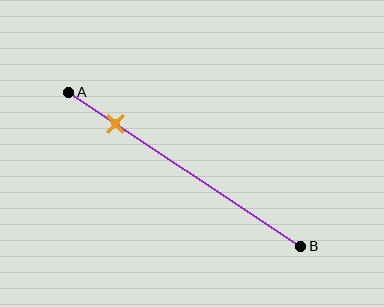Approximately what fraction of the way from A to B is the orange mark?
The orange mark is approximately 20% of the way from A to B.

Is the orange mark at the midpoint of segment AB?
No, the mark is at about 20% from A, not at the 50% midpoint.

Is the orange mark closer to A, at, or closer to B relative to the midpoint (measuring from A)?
The orange mark is closer to point A than the midpoint of segment AB.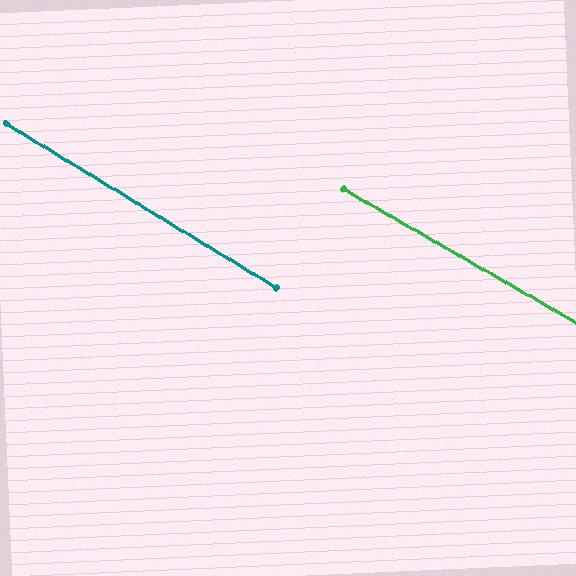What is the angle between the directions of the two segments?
Approximately 1 degree.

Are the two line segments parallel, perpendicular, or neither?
Parallel — their directions differ by only 1.4°.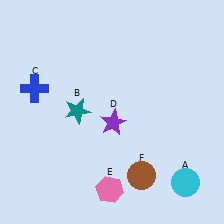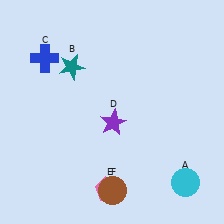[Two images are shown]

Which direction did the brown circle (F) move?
The brown circle (F) moved left.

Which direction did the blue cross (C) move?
The blue cross (C) moved up.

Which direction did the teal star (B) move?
The teal star (B) moved up.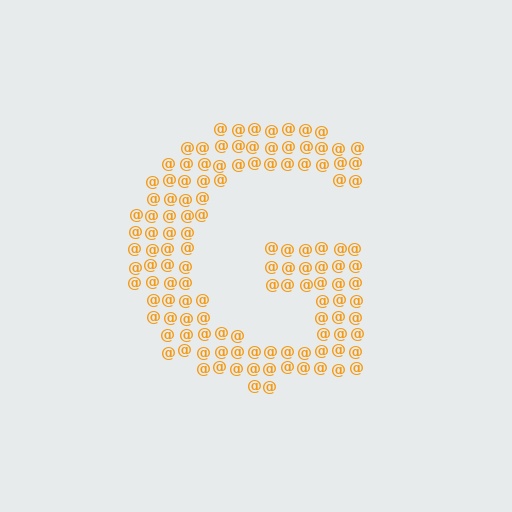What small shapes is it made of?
It is made of small at signs.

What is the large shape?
The large shape is the letter G.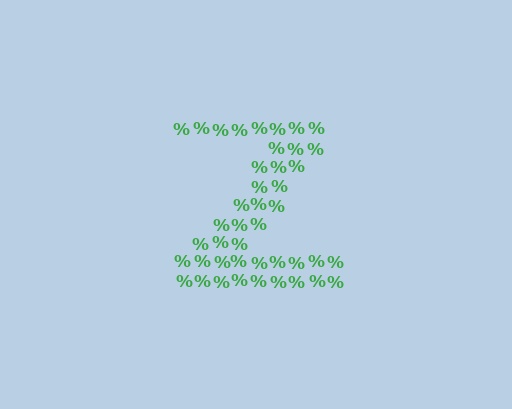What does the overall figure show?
The overall figure shows the letter Z.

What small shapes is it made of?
It is made of small percent signs.